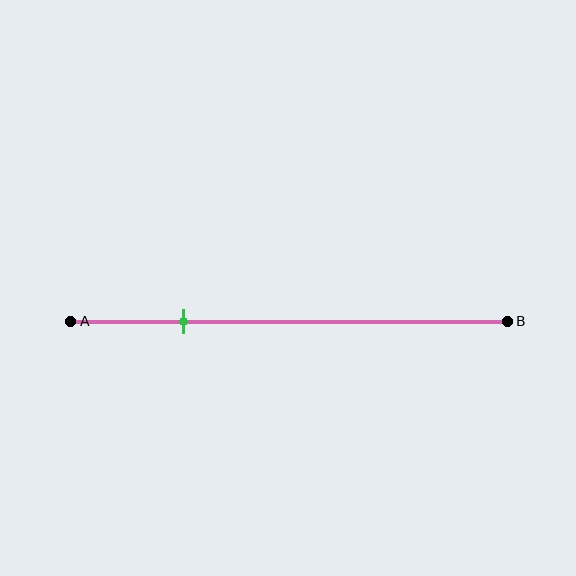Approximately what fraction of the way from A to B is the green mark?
The green mark is approximately 25% of the way from A to B.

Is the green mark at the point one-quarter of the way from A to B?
Yes, the mark is approximately at the one-quarter point.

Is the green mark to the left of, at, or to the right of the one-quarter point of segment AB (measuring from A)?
The green mark is approximately at the one-quarter point of segment AB.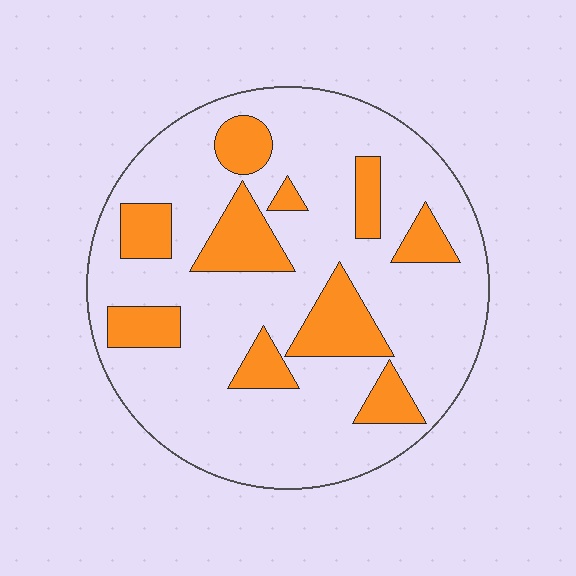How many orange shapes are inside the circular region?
10.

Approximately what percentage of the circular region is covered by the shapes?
Approximately 25%.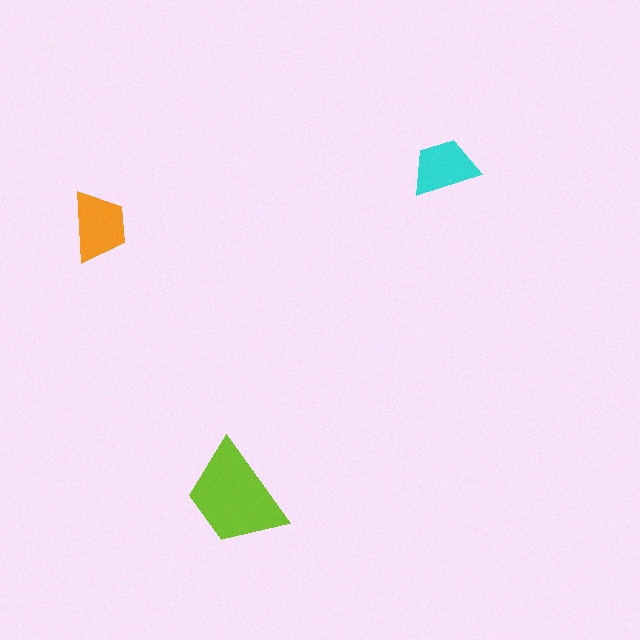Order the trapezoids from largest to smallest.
the lime one, the orange one, the cyan one.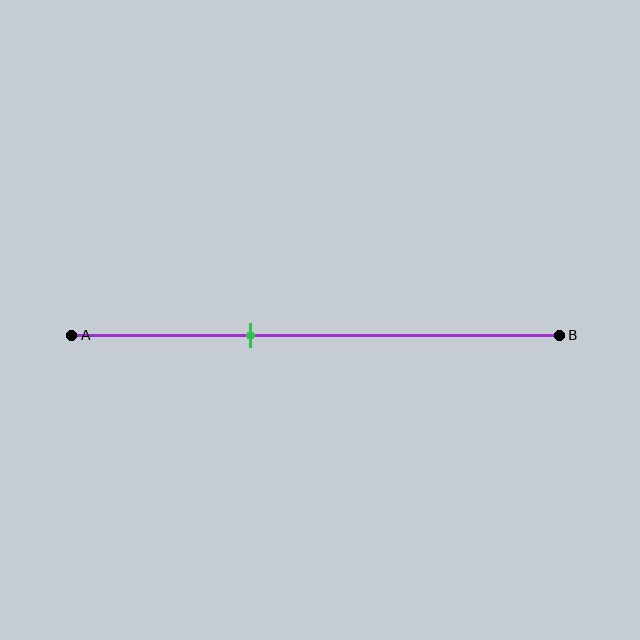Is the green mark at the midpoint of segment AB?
No, the mark is at about 35% from A, not at the 50% midpoint.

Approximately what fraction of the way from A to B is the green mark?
The green mark is approximately 35% of the way from A to B.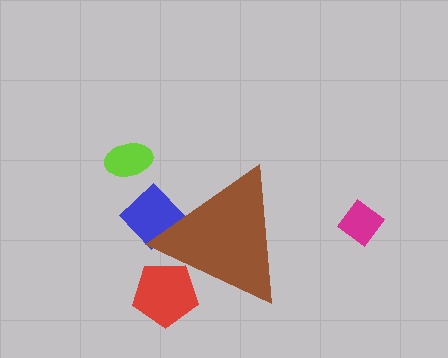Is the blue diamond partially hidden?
Yes, the blue diamond is partially hidden behind the brown triangle.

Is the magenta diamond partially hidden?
No, the magenta diamond is fully visible.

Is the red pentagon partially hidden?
Yes, the red pentagon is partially hidden behind the brown triangle.